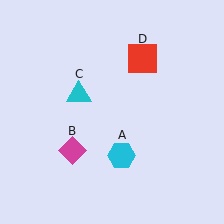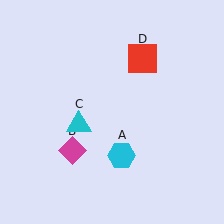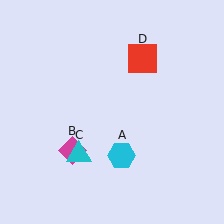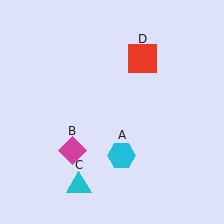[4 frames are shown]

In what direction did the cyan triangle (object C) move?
The cyan triangle (object C) moved down.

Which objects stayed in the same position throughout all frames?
Cyan hexagon (object A) and magenta diamond (object B) and red square (object D) remained stationary.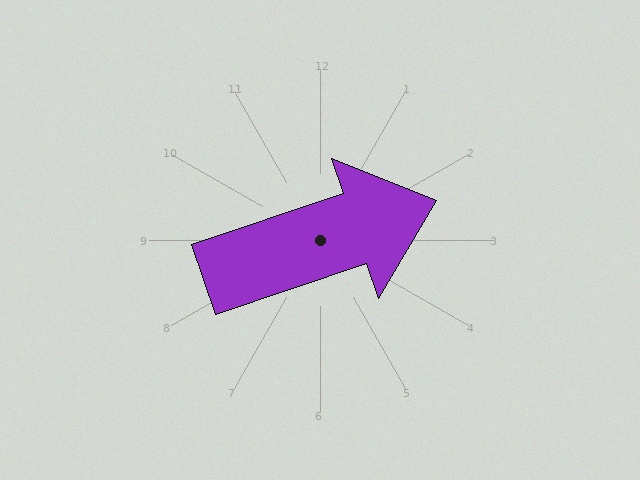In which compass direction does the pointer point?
East.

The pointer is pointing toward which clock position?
Roughly 2 o'clock.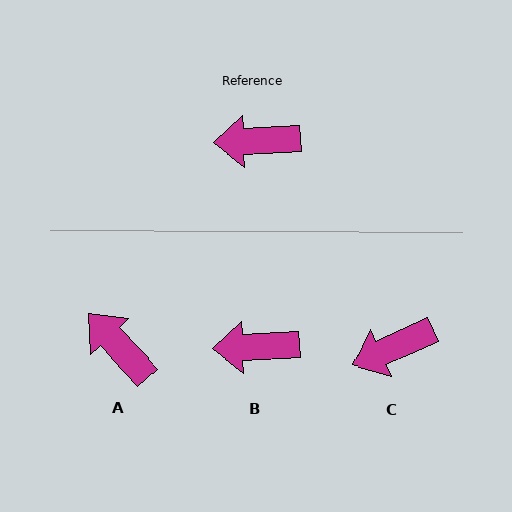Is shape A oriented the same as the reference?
No, it is off by about 49 degrees.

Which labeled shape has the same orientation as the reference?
B.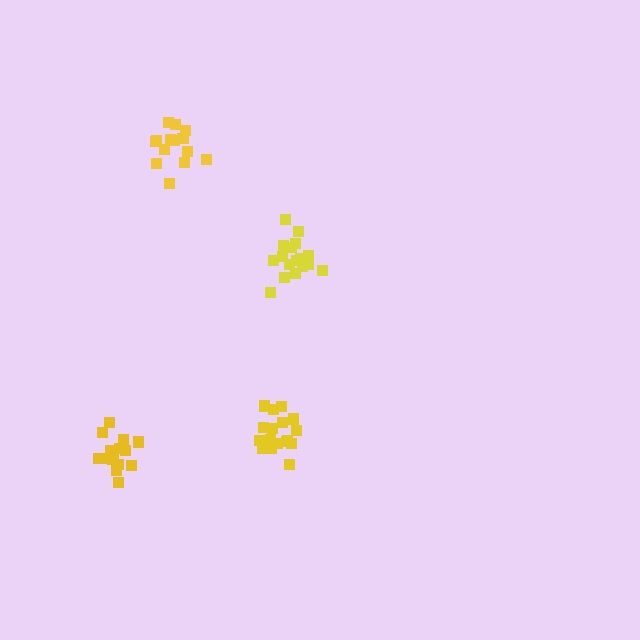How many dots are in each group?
Group 1: 17 dots, Group 2: 18 dots, Group 3: 14 dots, Group 4: 16 dots (65 total).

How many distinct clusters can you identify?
There are 4 distinct clusters.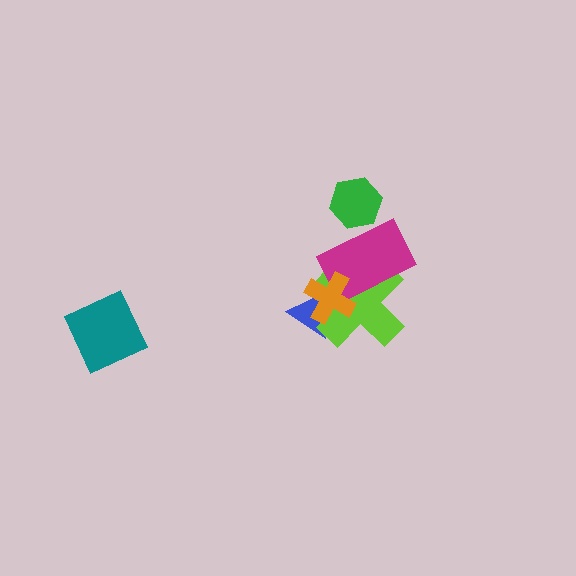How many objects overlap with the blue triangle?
2 objects overlap with the blue triangle.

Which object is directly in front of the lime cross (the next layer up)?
The magenta rectangle is directly in front of the lime cross.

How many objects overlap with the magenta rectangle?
3 objects overlap with the magenta rectangle.